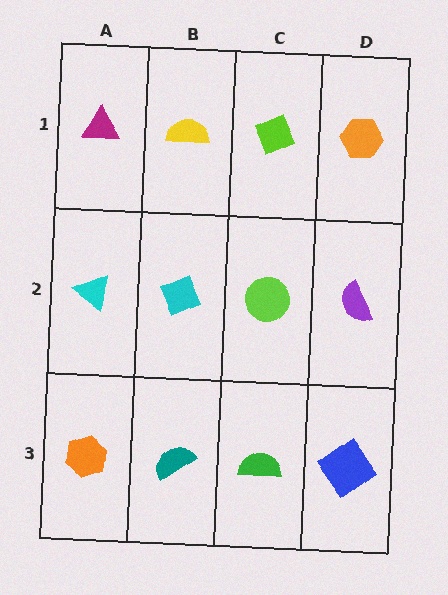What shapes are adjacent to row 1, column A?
A cyan triangle (row 2, column A), a yellow semicircle (row 1, column B).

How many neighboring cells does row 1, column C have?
3.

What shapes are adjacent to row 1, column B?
A cyan diamond (row 2, column B), a magenta triangle (row 1, column A), a lime diamond (row 1, column C).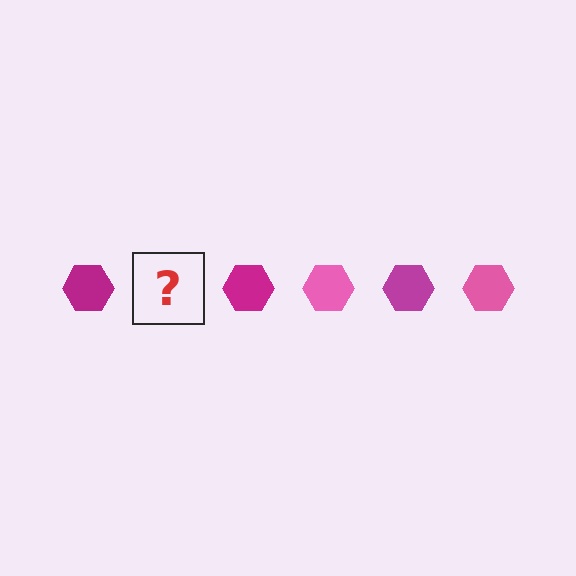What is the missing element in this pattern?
The missing element is a pink hexagon.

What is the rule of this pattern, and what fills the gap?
The rule is that the pattern cycles through magenta, pink hexagons. The gap should be filled with a pink hexagon.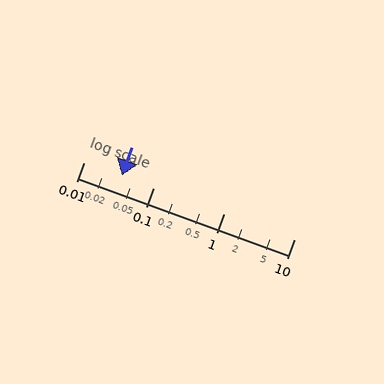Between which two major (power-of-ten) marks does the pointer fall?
The pointer is between 0.01 and 0.1.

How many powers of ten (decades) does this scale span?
The scale spans 3 decades, from 0.01 to 10.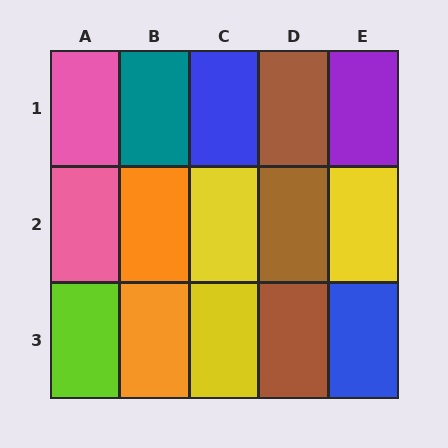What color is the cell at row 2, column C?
Yellow.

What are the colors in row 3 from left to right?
Lime, orange, yellow, brown, blue.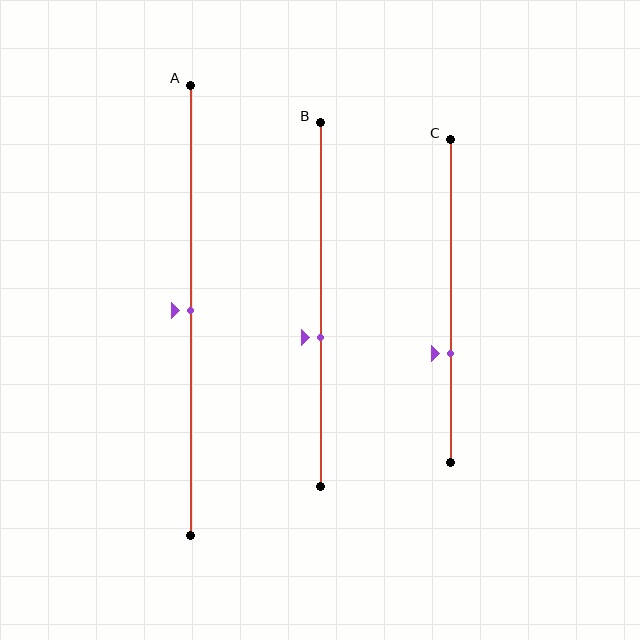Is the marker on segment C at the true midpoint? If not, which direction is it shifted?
No, the marker on segment C is shifted downward by about 16% of the segment length.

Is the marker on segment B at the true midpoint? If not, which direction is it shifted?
No, the marker on segment B is shifted downward by about 9% of the segment length.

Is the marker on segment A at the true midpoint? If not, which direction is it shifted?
Yes, the marker on segment A is at the true midpoint.